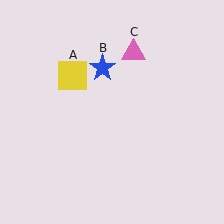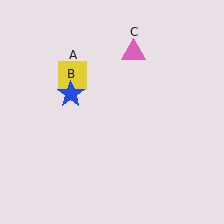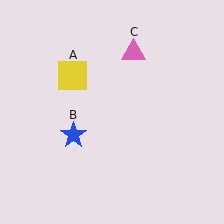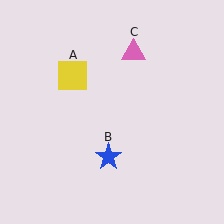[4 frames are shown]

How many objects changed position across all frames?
1 object changed position: blue star (object B).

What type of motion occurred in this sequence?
The blue star (object B) rotated counterclockwise around the center of the scene.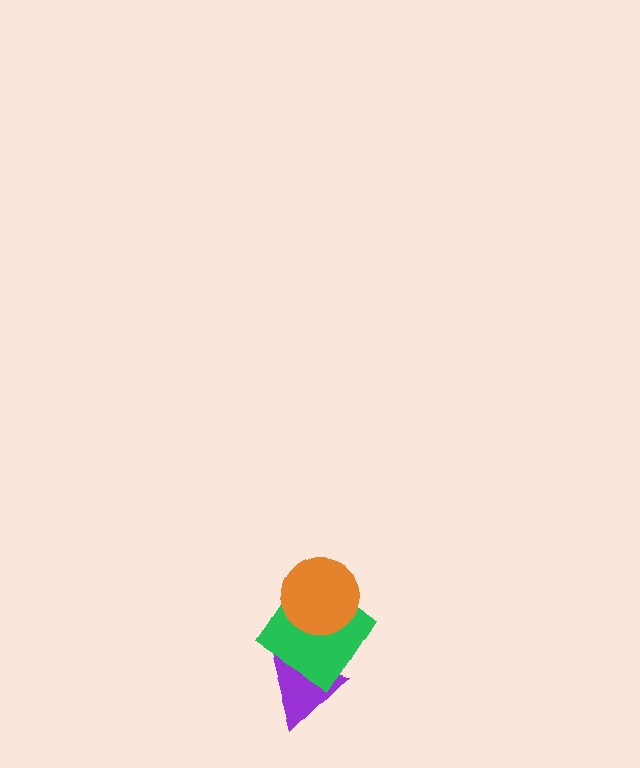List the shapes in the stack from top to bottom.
From top to bottom: the orange circle, the green diamond, the purple triangle.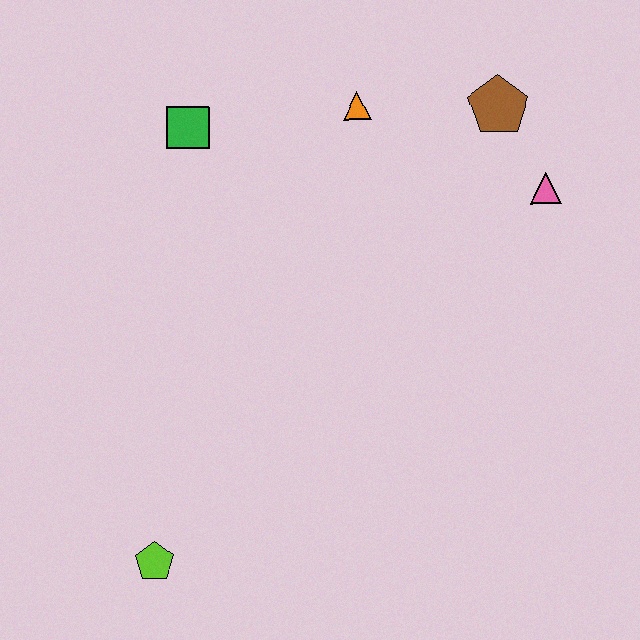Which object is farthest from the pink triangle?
The lime pentagon is farthest from the pink triangle.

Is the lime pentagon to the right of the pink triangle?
No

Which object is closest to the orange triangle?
The brown pentagon is closest to the orange triangle.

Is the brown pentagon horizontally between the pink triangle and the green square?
Yes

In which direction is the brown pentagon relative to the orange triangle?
The brown pentagon is to the right of the orange triangle.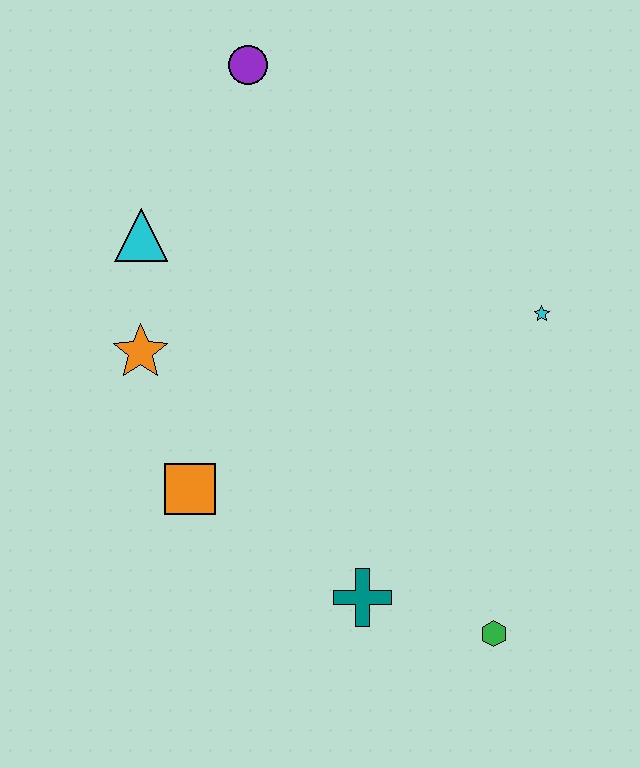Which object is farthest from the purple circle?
The green hexagon is farthest from the purple circle.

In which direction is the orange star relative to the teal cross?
The orange star is above the teal cross.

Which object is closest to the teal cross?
The green hexagon is closest to the teal cross.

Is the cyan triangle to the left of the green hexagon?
Yes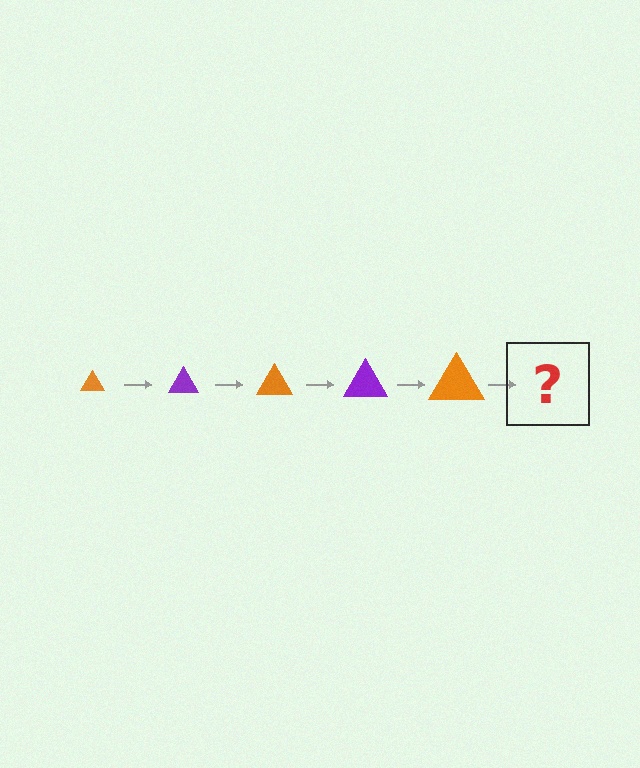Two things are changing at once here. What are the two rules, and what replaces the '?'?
The two rules are that the triangle grows larger each step and the color cycles through orange and purple. The '?' should be a purple triangle, larger than the previous one.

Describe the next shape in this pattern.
It should be a purple triangle, larger than the previous one.